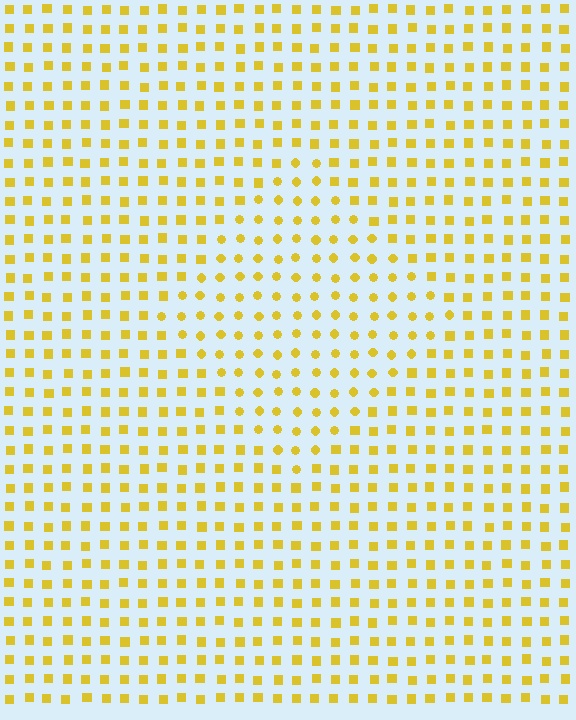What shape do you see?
I see a diamond.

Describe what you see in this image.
The image is filled with small yellow elements arranged in a uniform grid. A diamond-shaped region contains circles, while the surrounding area contains squares. The boundary is defined purely by the change in element shape.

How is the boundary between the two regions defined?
The boundary is defined by a change in element shape: circles inside vs. squares outside. All elements share the same color and spacing.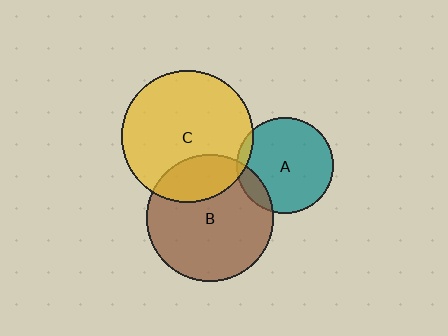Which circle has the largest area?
Circle C (yellow).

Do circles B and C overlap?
Yes.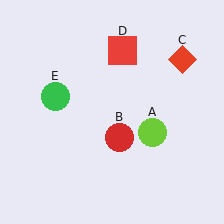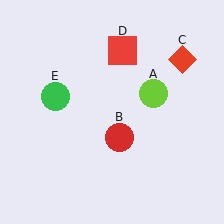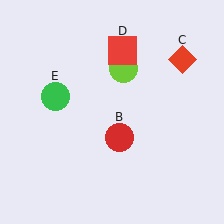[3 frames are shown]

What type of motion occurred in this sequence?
The lime circle (object A) rotated counterclockwise around the center of the scene.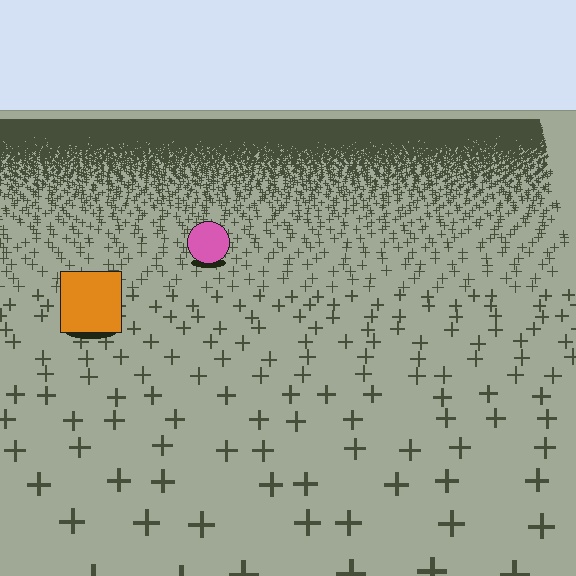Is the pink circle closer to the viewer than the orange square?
No. The orange square is closer — you can tell from the texture gradient: the ground texture is coarser near it.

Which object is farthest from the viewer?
The pink circle is farthest from the viewer. It appears smaller and the ground texture around it is denser.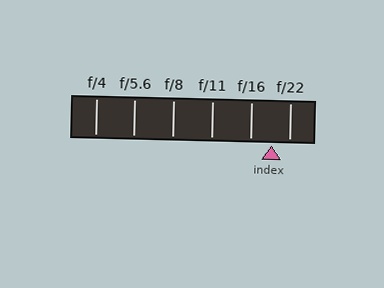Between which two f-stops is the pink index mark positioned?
The index mark is between f/16 and f/22.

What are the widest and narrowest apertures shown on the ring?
The widest aperture shown is f/4 and the narrowest is f/22.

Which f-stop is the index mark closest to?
The index mark is closest to f/22.